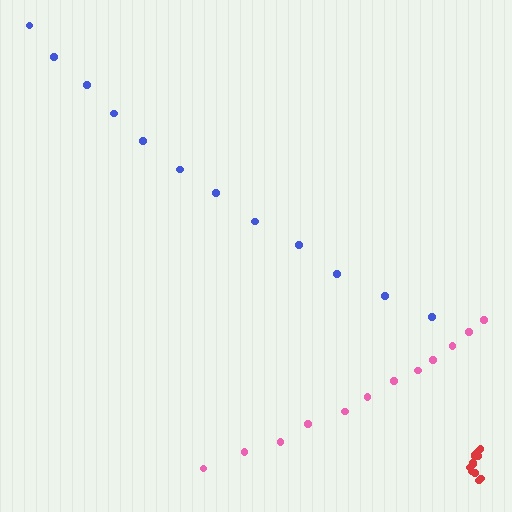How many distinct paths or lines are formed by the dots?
There are 3 distinct paths.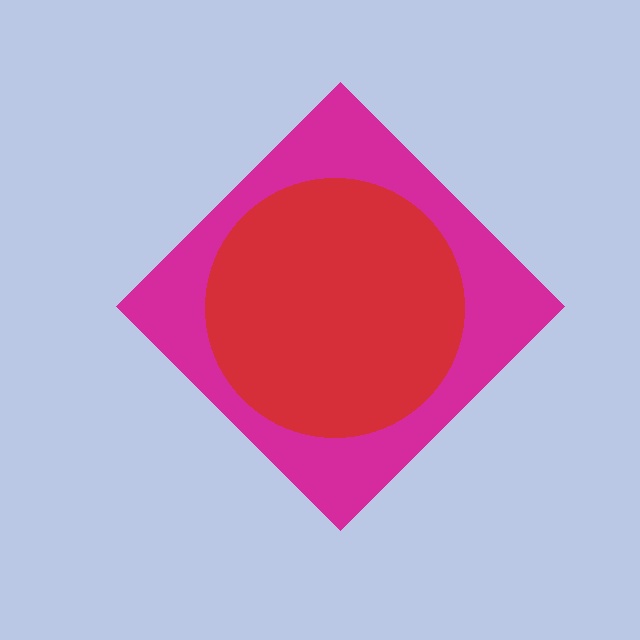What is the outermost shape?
The magenta diamond.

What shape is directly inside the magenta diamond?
The red circle.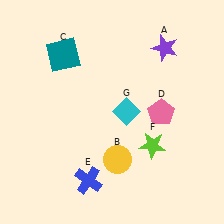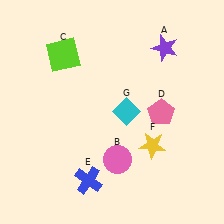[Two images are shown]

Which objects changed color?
B changed from yellow to pink. C changed from teal to lime. F changed from lime to yellow.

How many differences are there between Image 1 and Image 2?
There are 3 differences between the two images.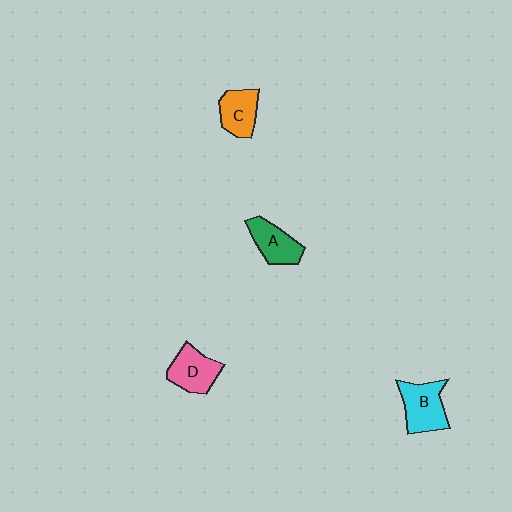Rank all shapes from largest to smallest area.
From largest to smallest: B (cyan), D (pink), A (green), C (orange).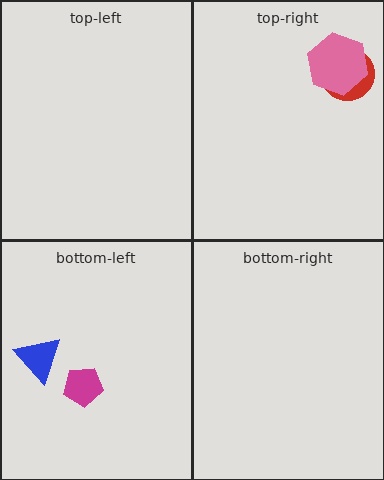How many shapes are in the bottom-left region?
2.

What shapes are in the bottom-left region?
The magenta pentagon, the blue triangle.